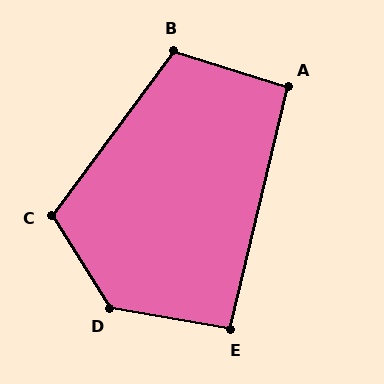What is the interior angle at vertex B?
Approximately 109 degrees (obtuse).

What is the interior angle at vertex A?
Approximately 94 degrees (approximately right).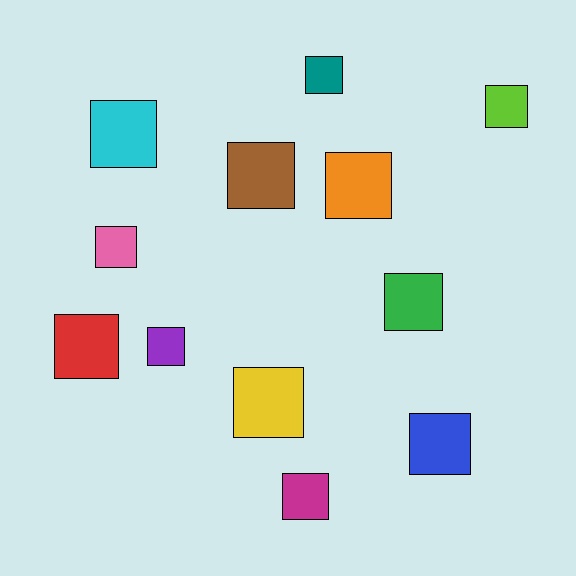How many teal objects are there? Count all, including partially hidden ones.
There is 1 teal object.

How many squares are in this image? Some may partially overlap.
There are 12 squares.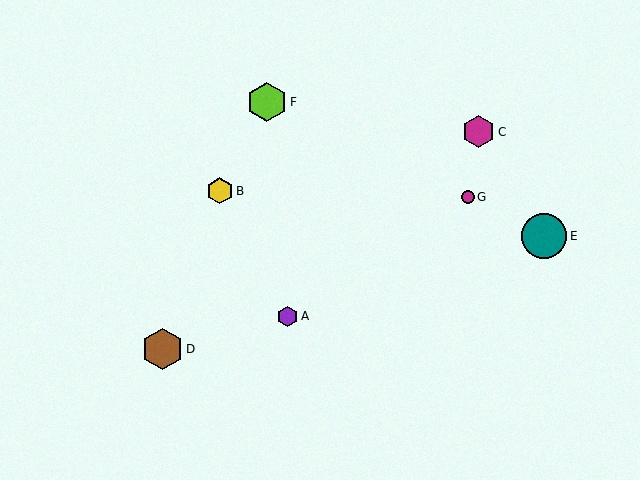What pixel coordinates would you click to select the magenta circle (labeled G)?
Click at (468, 197) to select the magenta circle G.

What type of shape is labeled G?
Shape G is a magenta circle.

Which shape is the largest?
The teal circle (labeled E) is the largest.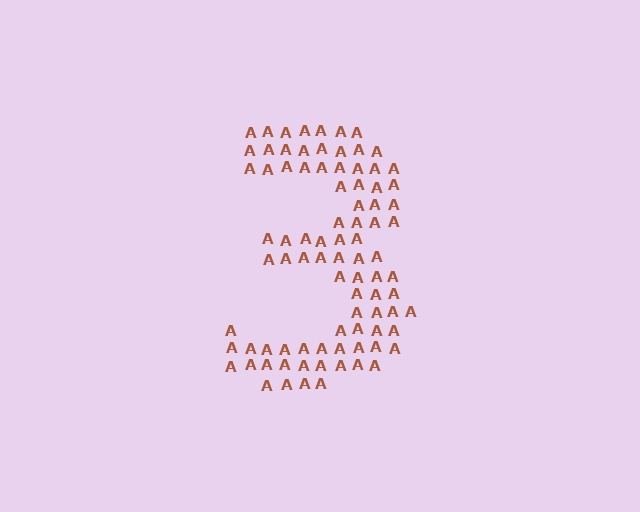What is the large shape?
The large shape is the digit 3.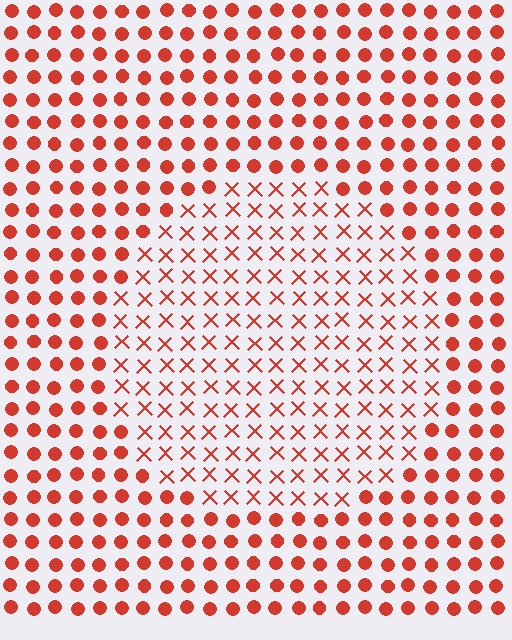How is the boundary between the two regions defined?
The boundary is defined by a change in element shape: X marks inside vs. circles outside. All elements share the same color and spacing.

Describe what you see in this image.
The image is filled with small red elements arranged in a uniform grid. A circle-shaped region contains X marks, while the surrounding area contains circles. The boundary is defined purely by the change in element shape.